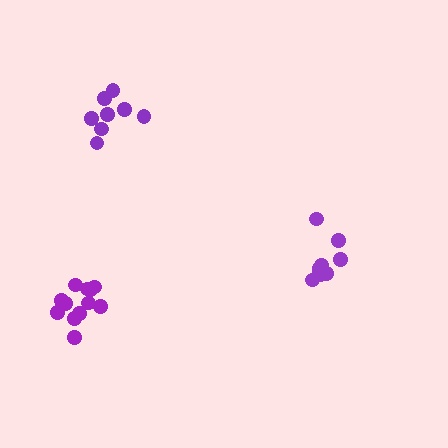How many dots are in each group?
Group 1: 9 dots, Group 2: 8 dots, Group 3: 12 dots (29 total).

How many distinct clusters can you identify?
There are 3 distinct clusters.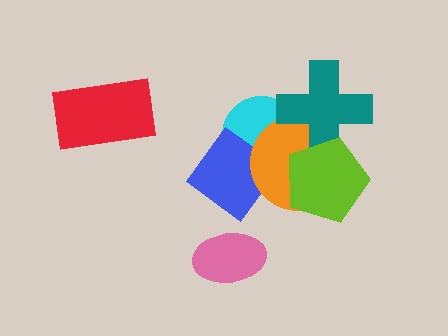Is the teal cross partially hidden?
Yes, it is partially covered by another shape.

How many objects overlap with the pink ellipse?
0 objects overlap with the pink ellipse.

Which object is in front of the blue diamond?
The orange circle is in front of the blue diamond.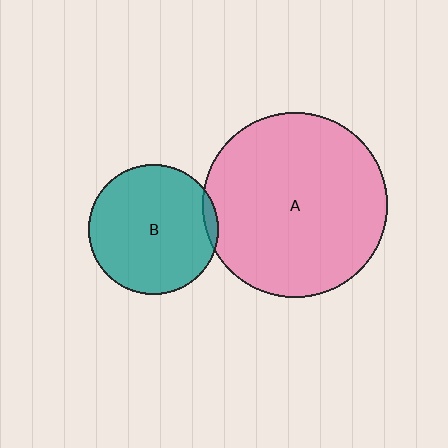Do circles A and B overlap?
Yes.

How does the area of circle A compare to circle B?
Approximately 2.0 times.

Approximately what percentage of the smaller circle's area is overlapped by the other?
Approximately 5%.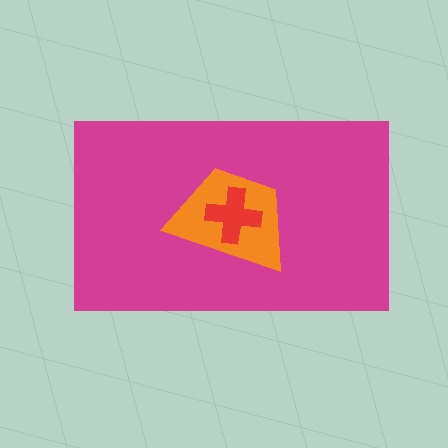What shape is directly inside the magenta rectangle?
The orange trapezoid.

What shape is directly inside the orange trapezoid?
The red cross.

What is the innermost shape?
The red cross.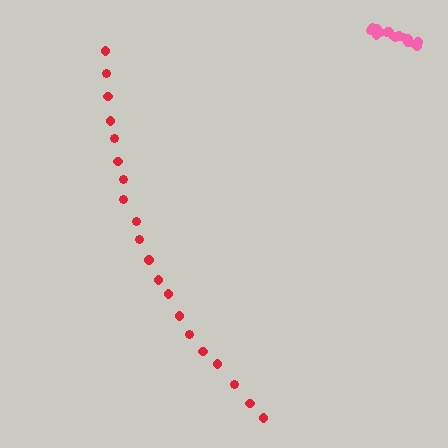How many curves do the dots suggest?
There are 2 distinct paths.